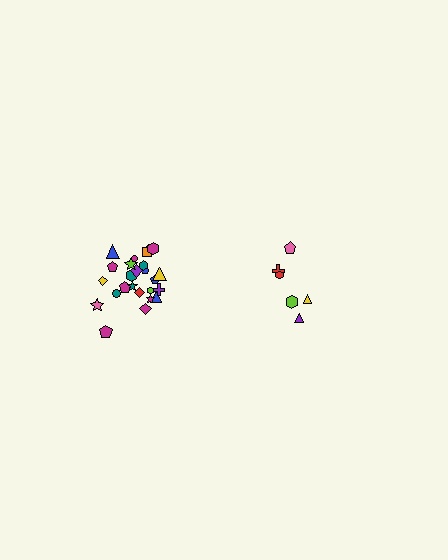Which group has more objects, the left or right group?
The left group.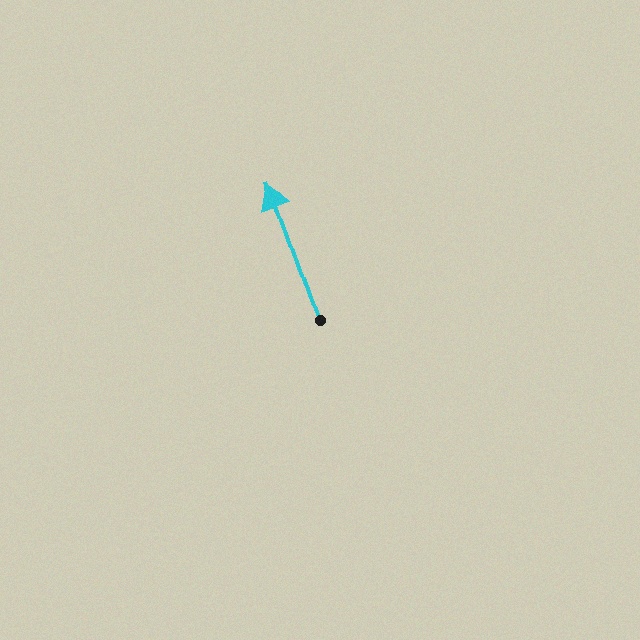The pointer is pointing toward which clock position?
Roughly 11 o'clock.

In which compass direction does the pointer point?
North.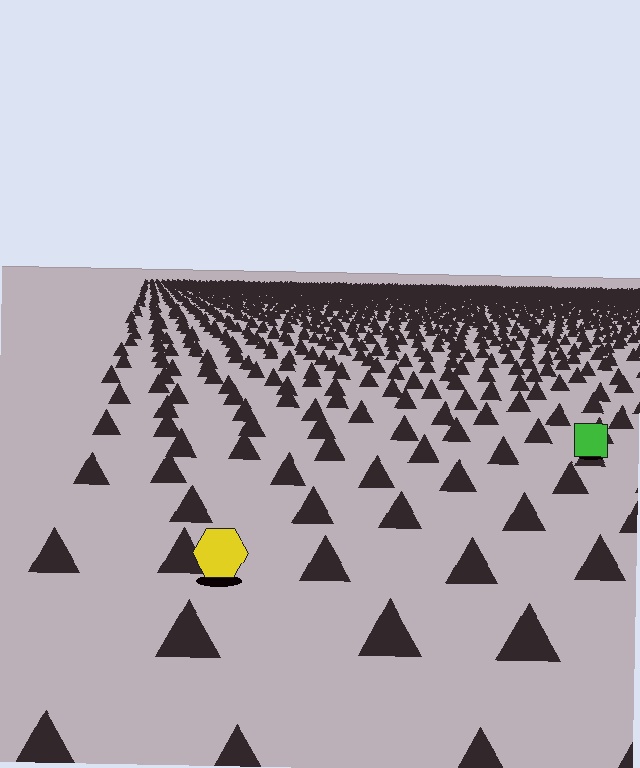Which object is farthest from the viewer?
The green square is farthest from the viewer. It appears smaller and the ground texture around it is denser.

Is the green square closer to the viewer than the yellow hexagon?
No. The yellow hexagon is closer — you can tell from the texture gradient: the ground texture is coarser near it.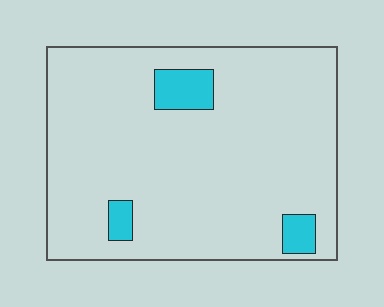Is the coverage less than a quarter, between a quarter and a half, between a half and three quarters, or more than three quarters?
Less than a quarter.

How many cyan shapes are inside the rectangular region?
3.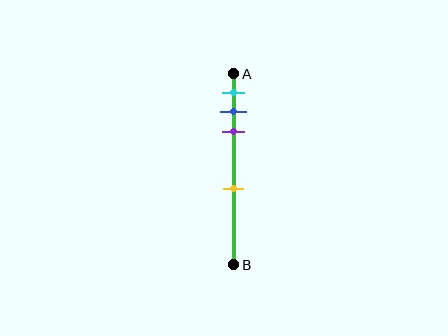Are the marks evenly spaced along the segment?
No, the marks are not evenly spaced.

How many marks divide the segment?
There are 4 marks dividing the segment.